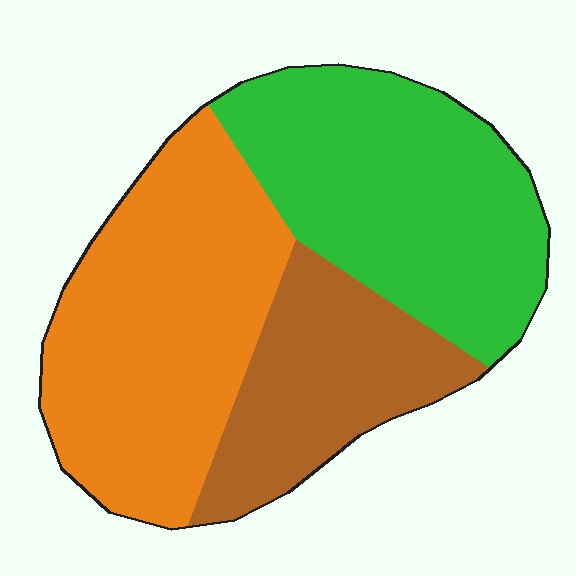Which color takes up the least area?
Brown, at roughly 25%.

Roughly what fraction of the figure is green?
Green takes up between a third and a half of the figure.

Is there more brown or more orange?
Orange.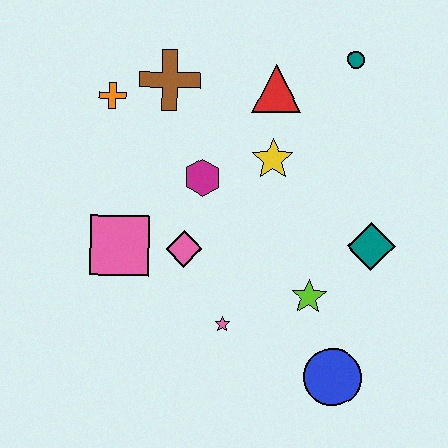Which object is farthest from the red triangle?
The blue circle is farthest from the red triangle.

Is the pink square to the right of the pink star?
No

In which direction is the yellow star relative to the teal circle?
The yellow star is below the teal circle.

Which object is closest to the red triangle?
The yellow star is closest to the red triangle.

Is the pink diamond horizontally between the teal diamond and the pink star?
No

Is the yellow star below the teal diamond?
No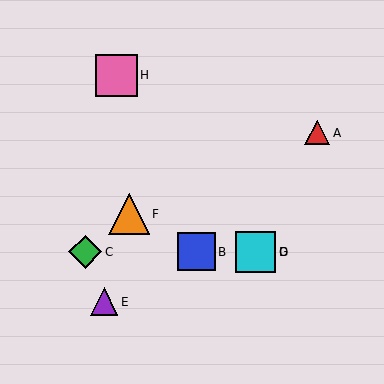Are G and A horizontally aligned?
No, G is at y≈252 and A is at y≈133.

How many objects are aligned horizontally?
4 objects (B, C, D, G) are aligned horizontally.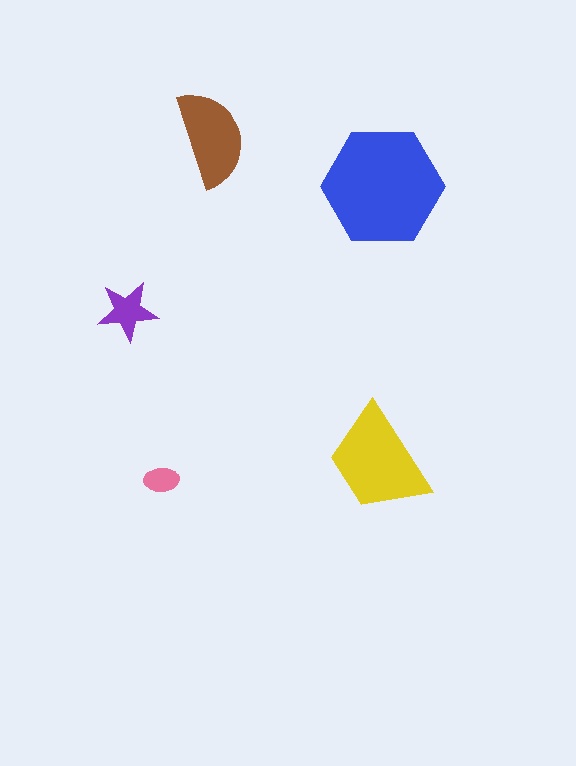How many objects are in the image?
There are 5 objects in the image.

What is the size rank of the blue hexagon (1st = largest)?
1st.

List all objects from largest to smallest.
The blue hexagon, the yellow trapezoid, the brown semicircle, the purple star, the pink ellipse.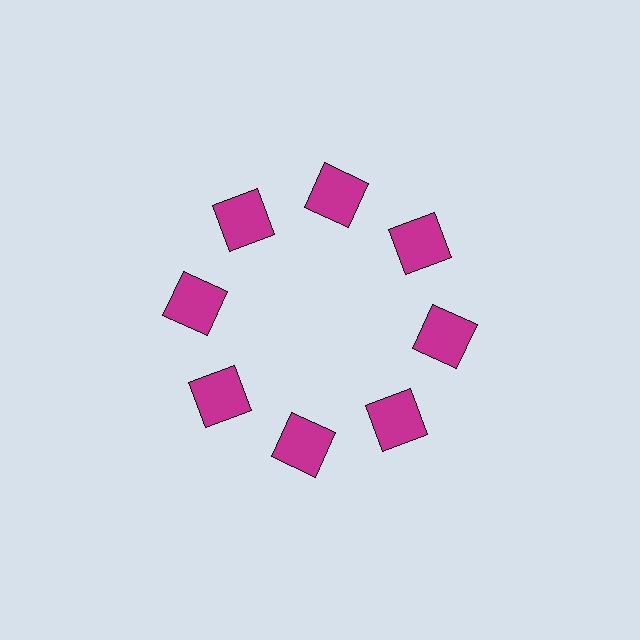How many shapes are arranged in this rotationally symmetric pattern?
There are 8 shapes, arranged in 8 groups of 1.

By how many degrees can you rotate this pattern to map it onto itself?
The pattern maps onto itself every 45 degrees of rotation.